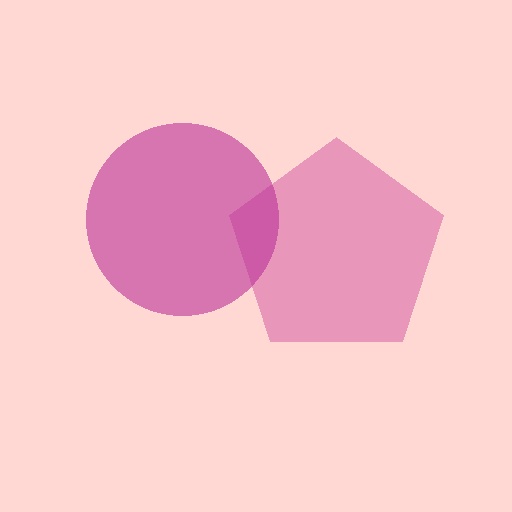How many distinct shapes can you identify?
There are 2 distinct shapes: a pink pentagon, a magenta circle.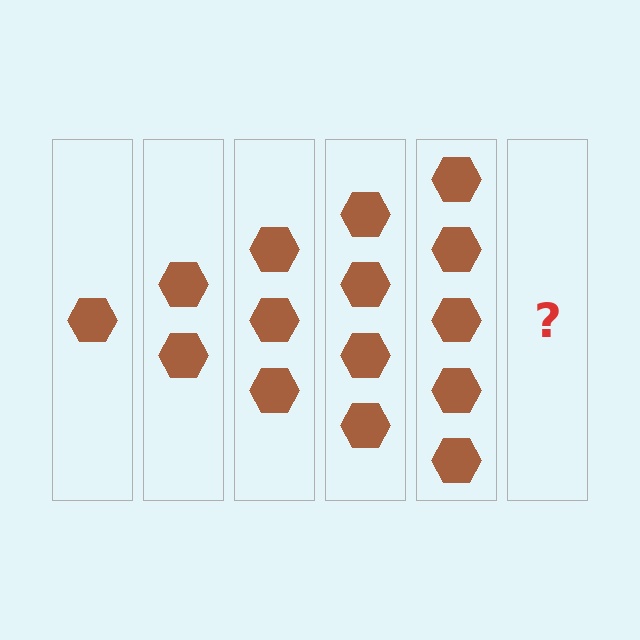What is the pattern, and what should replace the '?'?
The pattern is that each step adds one more hexagon. The '?' should be 6 hexagons.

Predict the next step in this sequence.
The next step is 6 hexagons.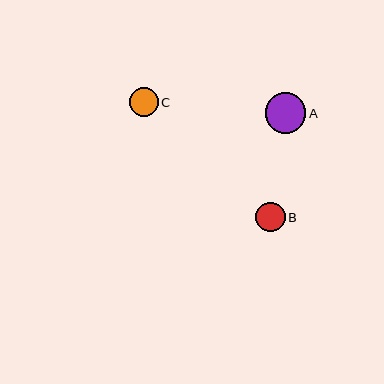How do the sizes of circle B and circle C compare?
Circle B and circle C are approximately the same size.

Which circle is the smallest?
Circle C is the smallest with a size of approximately 29 pixels.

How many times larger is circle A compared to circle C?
Circle A is approximately 1.4 times the size of circle C.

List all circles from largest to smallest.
From largest to smallest: A, B, C.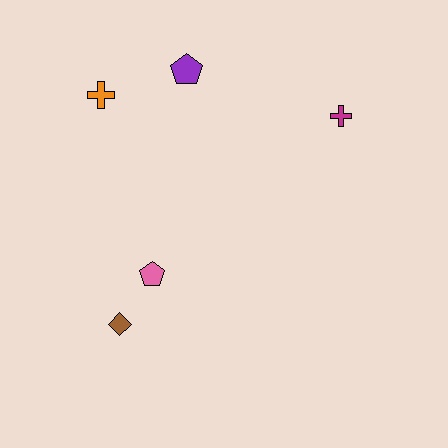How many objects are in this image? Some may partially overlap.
There are 5 objects.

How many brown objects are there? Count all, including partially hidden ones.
There is 1 brown object.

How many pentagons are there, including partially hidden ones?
There are 2 pentagons.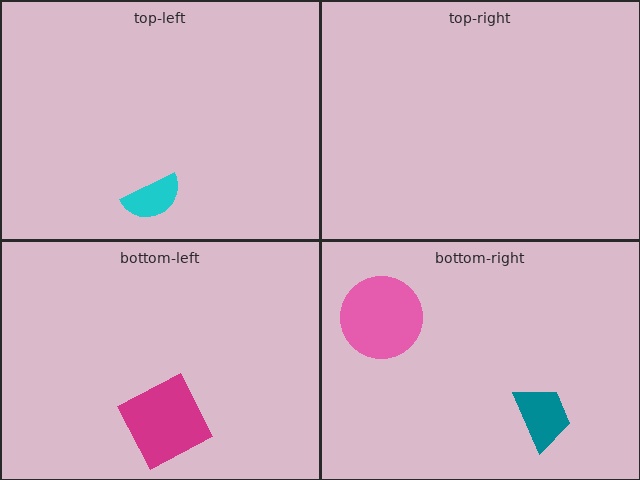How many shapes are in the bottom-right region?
2.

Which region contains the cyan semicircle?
The top-left region.